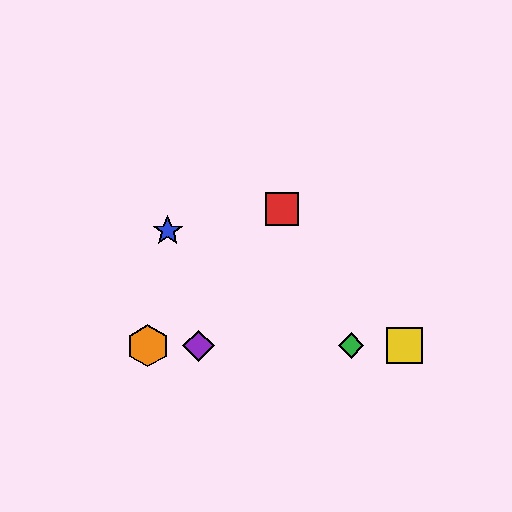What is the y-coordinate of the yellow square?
The yellow square is at y≈346.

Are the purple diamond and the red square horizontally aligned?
No, the purple diamond is at y≈346 and the red square is at y≈209.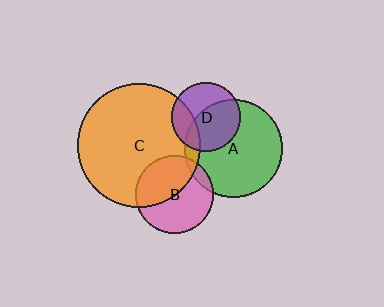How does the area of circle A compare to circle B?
Approximately 1.6 times.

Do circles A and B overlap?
Yes.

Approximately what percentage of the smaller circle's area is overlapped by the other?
Approximately 10%.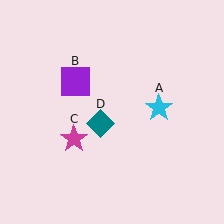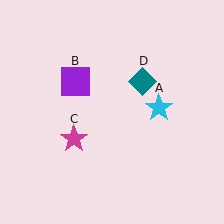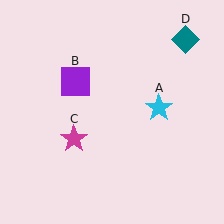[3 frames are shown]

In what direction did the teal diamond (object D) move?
The teal diamond (object D) moved up and to the right.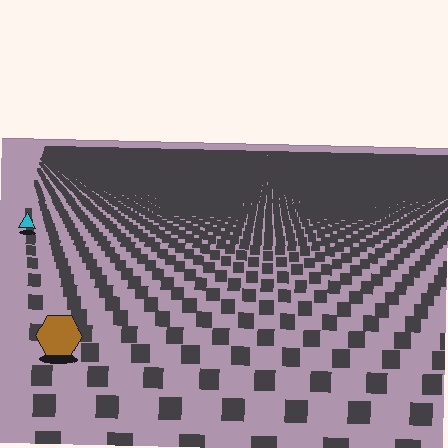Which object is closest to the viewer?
The brown hexagon is closest. The texture marks near it are larger and more spread out.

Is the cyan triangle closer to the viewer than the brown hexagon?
No. The brown hexagon is closer — you can tell from the texture gradient: the ground texture is coarser near it.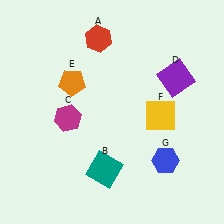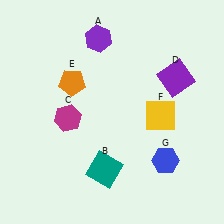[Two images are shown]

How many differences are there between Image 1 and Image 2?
There is 1 difference between the two images.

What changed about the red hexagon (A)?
In Image 1, A is red. In Image 2, it changed to purple.